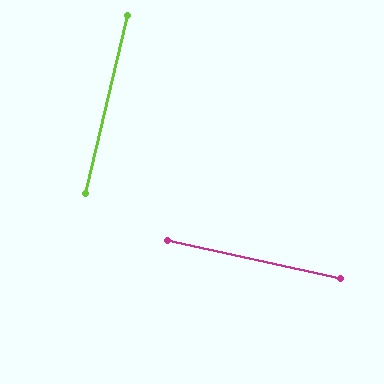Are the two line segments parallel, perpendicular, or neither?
Perpendicular — they meet at approximately 89°.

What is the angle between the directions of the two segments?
Approximately 89 degrees.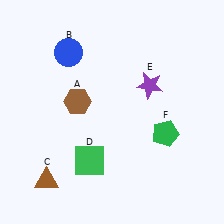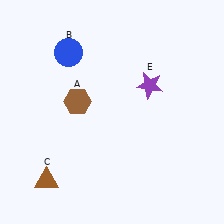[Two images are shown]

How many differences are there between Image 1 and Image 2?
There are 2 differences between the two images.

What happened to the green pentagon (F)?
The green pentagon (F) was removed in Image 2. It was in the bottom-right area of Image 1.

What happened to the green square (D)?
The green square (D) was removed in Image 2. It was in the bottom-left area of Image 1.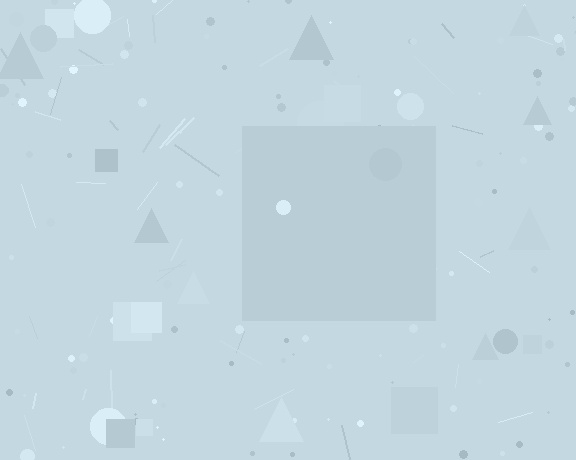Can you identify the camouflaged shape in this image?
The camouflaged shape is a square.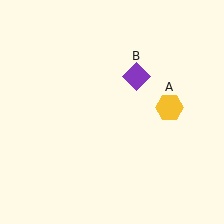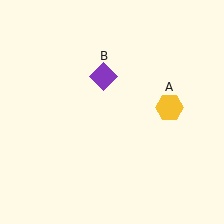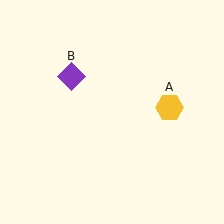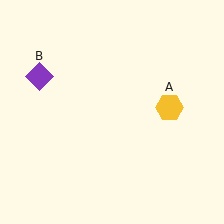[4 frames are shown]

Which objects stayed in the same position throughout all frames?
Yellow hexagon (object A) remained stationary.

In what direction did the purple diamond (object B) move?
The purple diamond (object B) moved left.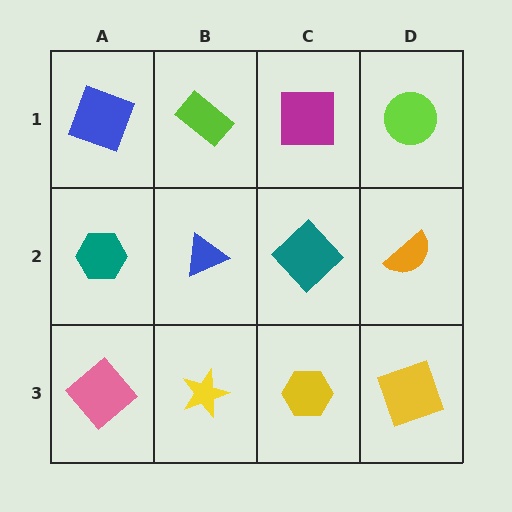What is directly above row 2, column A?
A blue square.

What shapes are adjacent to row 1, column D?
An orange semicircle (row 2, column D), a magenta square (row 1, column C).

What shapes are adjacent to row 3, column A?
A teal hexagon (row 2, column A), a yellow star (row 3, column B).